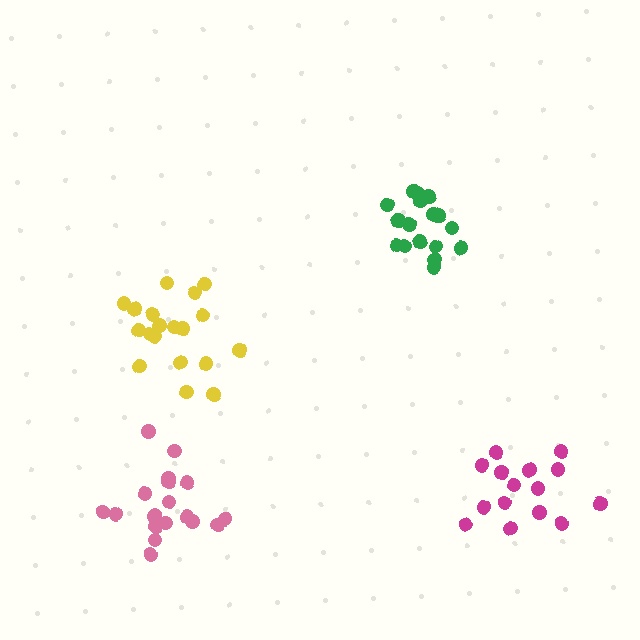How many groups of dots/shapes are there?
There are 4 groups.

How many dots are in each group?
Group 1: 19 dots, Group 2: 15 dots, Group 3: 18 dots, Group 4: 19 dots (71 total).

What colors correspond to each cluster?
The clusters are colored: pink, magenta, green, yellow.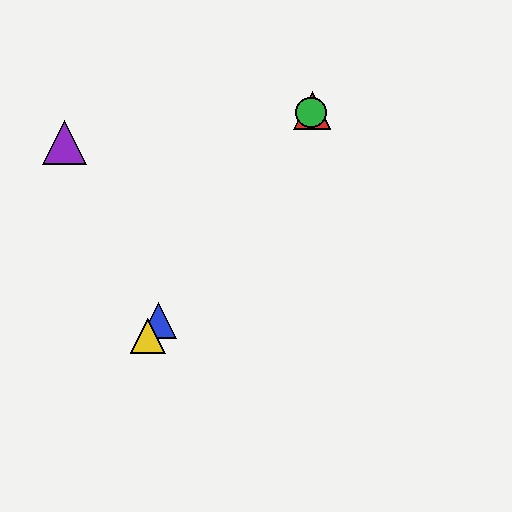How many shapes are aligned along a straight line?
4 shapes (the red triangle, the blue triangle, the green circle, the yellow triangle) are aligned along a straight line.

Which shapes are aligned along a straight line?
The red triangle, the blue triangle, the green circle, the yellow triangle are aligned along a straight line.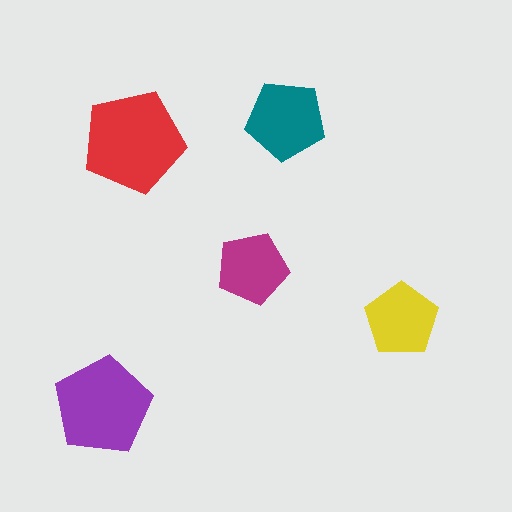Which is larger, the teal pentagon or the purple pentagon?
The purple one.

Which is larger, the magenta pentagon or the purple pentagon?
The purple one.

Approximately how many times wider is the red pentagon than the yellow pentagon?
About 1.5 times wider.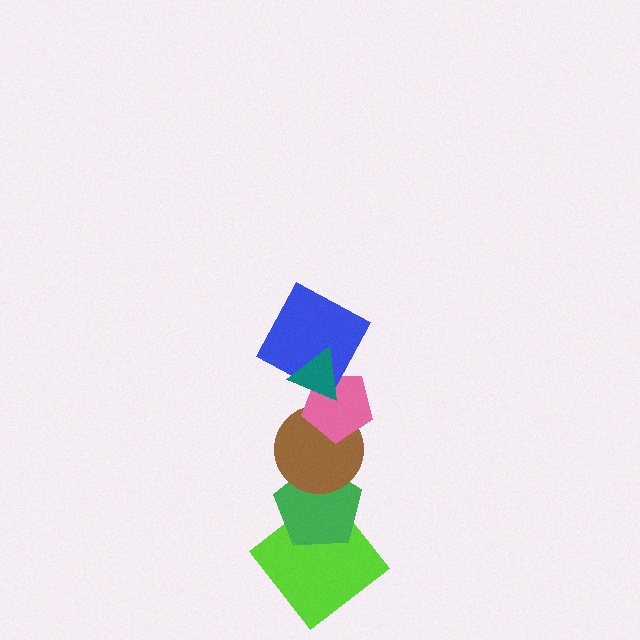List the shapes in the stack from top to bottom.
From top to bottom: the teal triangle, the blue square, the pink pentagon, the brown circle, the green pentagon, the lime diamond.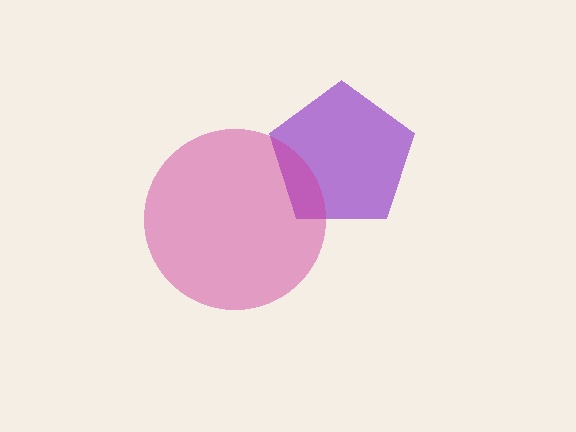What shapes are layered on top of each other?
The layered shapes are: a purple pentagon, a magenta circle.